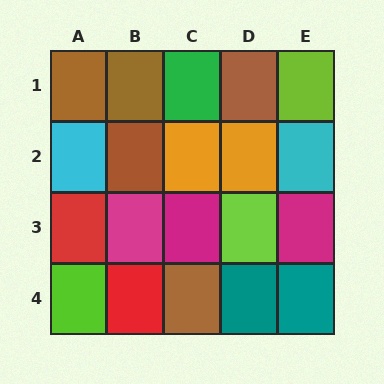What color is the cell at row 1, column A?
Brown.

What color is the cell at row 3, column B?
Magenta.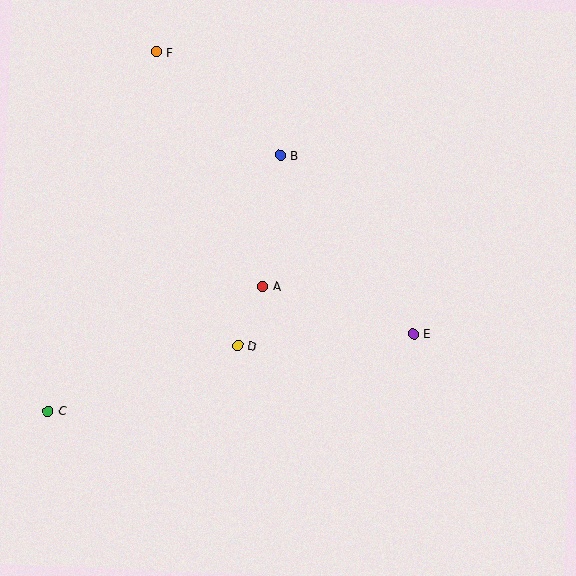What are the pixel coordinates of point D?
Point D is at (238, 346).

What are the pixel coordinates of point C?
Point C is at (48, 411).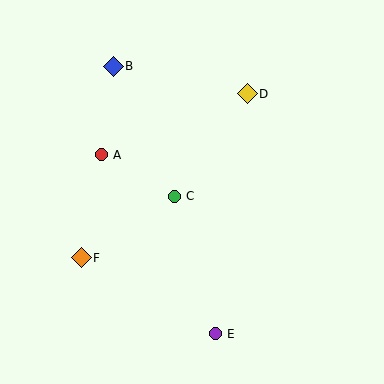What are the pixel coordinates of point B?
Point B is at (113, 66).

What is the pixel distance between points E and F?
The distance between E and F is 154 pixels.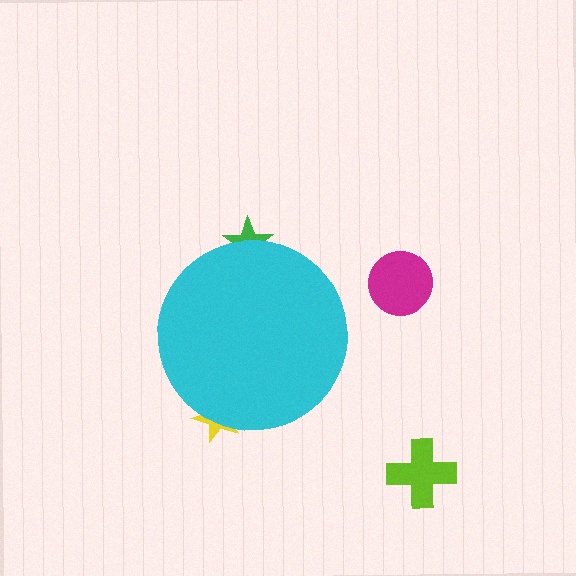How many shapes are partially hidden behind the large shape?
2 shapes are partially hidden.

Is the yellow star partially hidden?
Yes, the yellow star is partially hidden behind the cyan circle.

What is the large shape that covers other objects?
A cyan circle.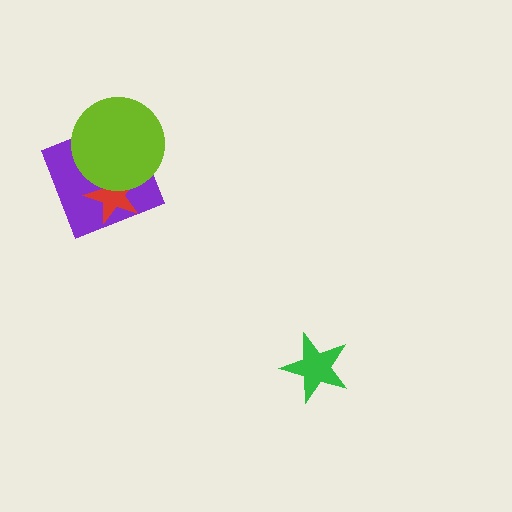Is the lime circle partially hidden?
No, no other shape covers it.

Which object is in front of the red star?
The lime circle is in front of the red star.